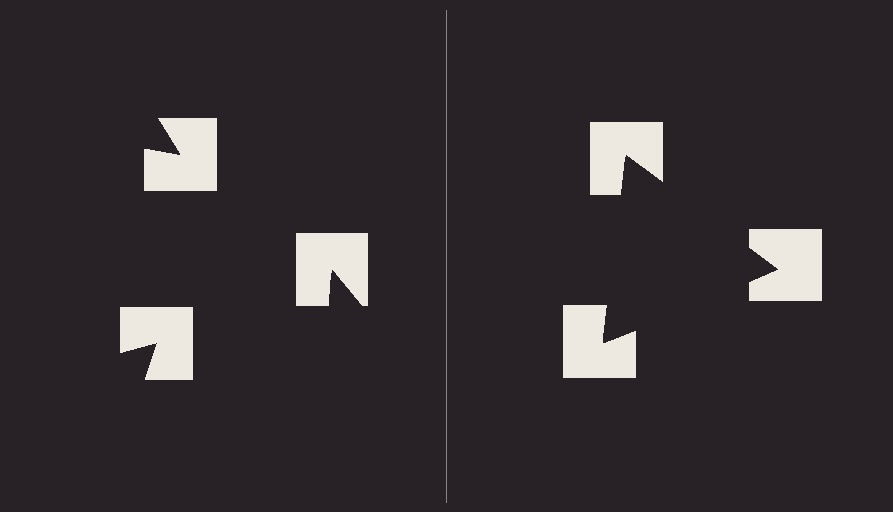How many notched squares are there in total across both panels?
6 — 3 on each side.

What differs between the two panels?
The notched squares are positioned identically on both sides; only the wedge orientations differ. On the right they align to a triangle; on the left they are misaligned.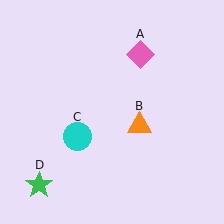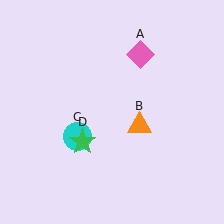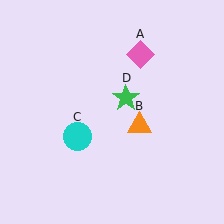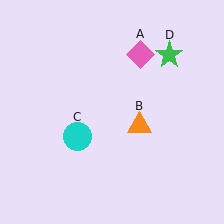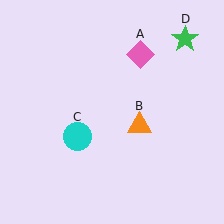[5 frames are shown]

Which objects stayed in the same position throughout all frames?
Pink diamond (object A) and orange triangle (object B) and cyan circle (object C) remained stationary.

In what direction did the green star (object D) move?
The green star (object D) moved up and to the right.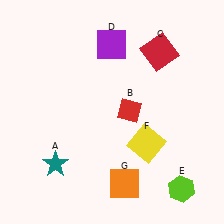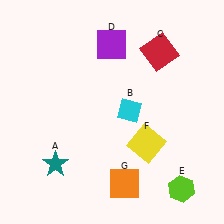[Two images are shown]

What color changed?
The diamond (B) changed from red in Image 1 to cyan in Image 2.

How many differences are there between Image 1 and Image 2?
There is 1 difference between the two images.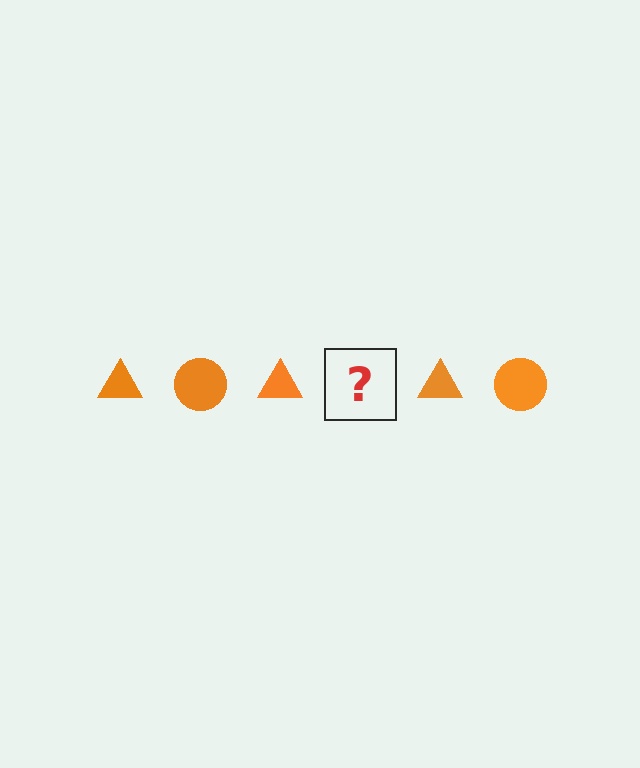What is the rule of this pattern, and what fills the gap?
The rule is that the pattern cycles through triangle, circle shapes in orange. The gap should be filled with an orange circle.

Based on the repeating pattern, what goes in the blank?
The blank should be an orange circle.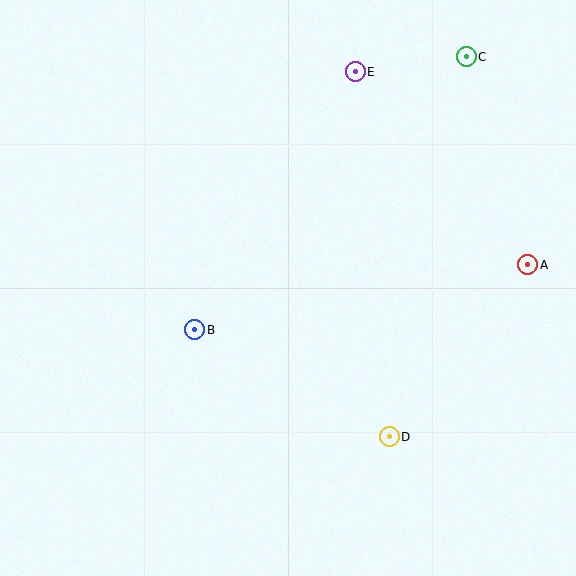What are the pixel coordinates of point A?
Point A is at (528, 265).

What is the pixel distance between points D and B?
The distance between D and B is 222 pixels.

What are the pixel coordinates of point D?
Point D is at (389, 437).